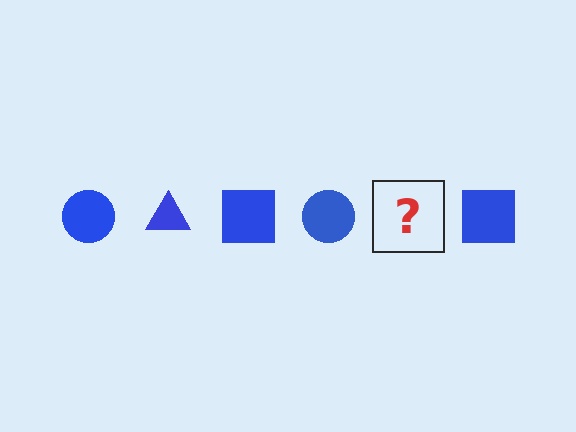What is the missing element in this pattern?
The missing element is a blue triangle.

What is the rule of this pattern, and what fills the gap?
The rule is that the pattern cycles through circle, triangle, square shapes in blue. The gap should be filled with a blue triangle.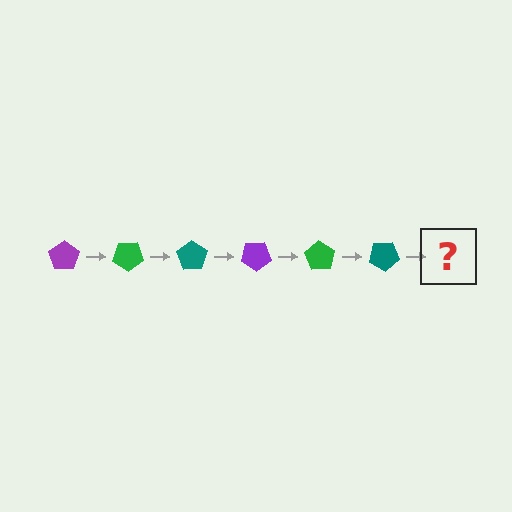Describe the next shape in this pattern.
It should be a purple pentagon, rotated 210 degrees from the start.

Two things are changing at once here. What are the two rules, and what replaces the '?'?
The two rules are that it rotates 35 degrees each step and the color cycles through purple, green, and teal. The '?' should be a purple pentagon, rotated 210 degrees from the start.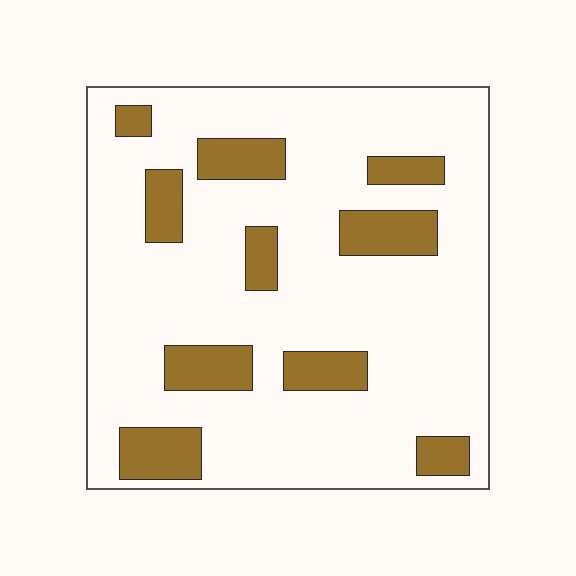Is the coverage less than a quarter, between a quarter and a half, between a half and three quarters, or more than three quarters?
Less than a quarter.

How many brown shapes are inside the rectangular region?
10.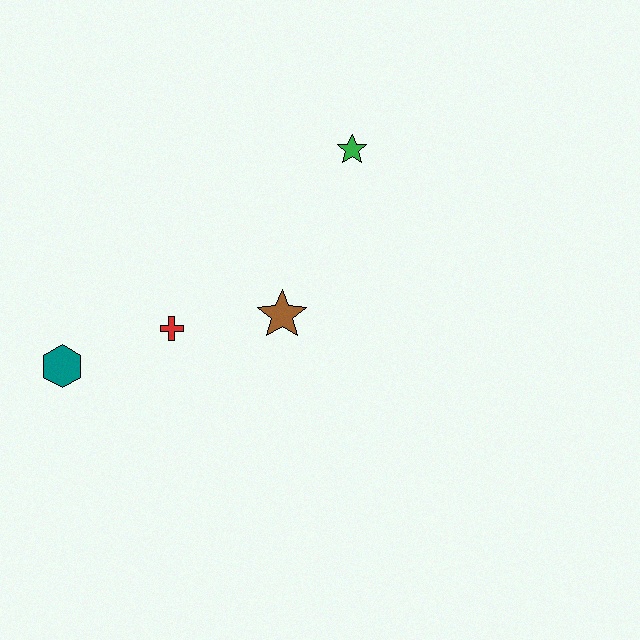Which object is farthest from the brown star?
The teal hexagon is farthest from the brown star.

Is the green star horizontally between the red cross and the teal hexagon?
No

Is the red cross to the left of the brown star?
Yes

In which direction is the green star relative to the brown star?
The green star is above the brown star.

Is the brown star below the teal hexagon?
No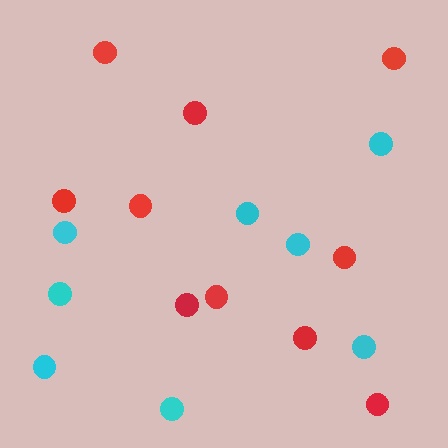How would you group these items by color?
There are 2 groups: one group of red circles (10) and one group of cyan circles (8).